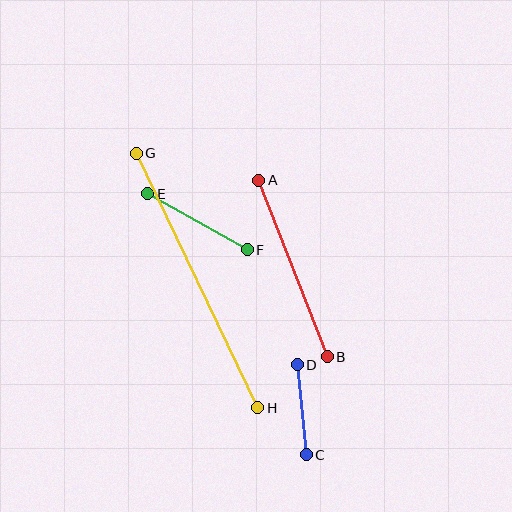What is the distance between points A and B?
The distance is approximately 190 pixels.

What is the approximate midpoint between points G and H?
The midpoint is at approximately (197, 280) pixels.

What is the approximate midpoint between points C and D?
The midpoint is at approximately (302, 410) pixels.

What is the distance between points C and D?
The distance is approximately 90 pixels.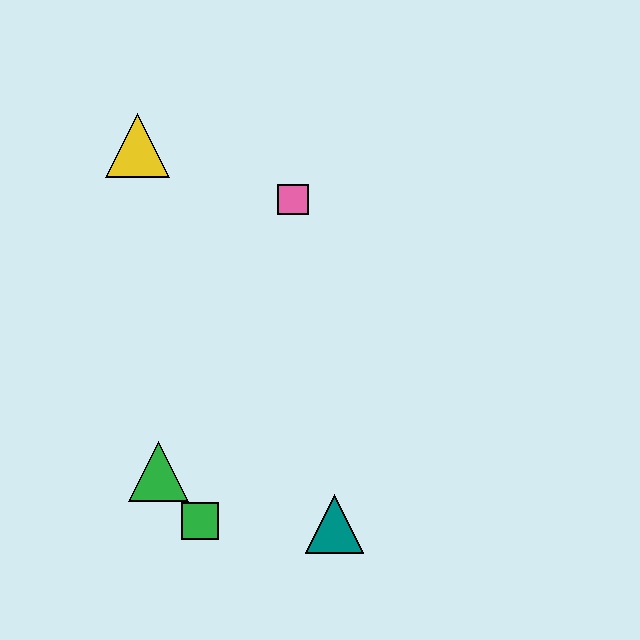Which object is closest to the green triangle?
The green square is closest to the green triangle.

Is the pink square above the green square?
Yes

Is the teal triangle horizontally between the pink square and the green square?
No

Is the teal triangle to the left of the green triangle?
No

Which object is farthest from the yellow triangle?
The teal triangle is farthest from the yellow triangle.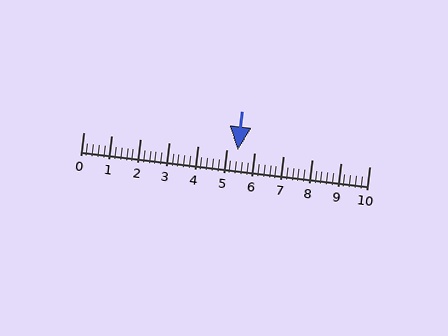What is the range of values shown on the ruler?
The ruler shows values from 0 to 10.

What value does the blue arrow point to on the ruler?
The blue arrow points to approximately 5.4.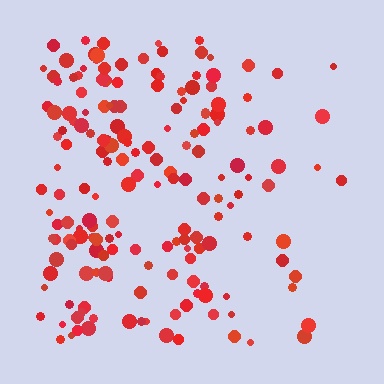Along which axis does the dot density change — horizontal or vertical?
Horizontal.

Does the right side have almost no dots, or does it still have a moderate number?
Still a moderate number, just noticeably fewer than the left.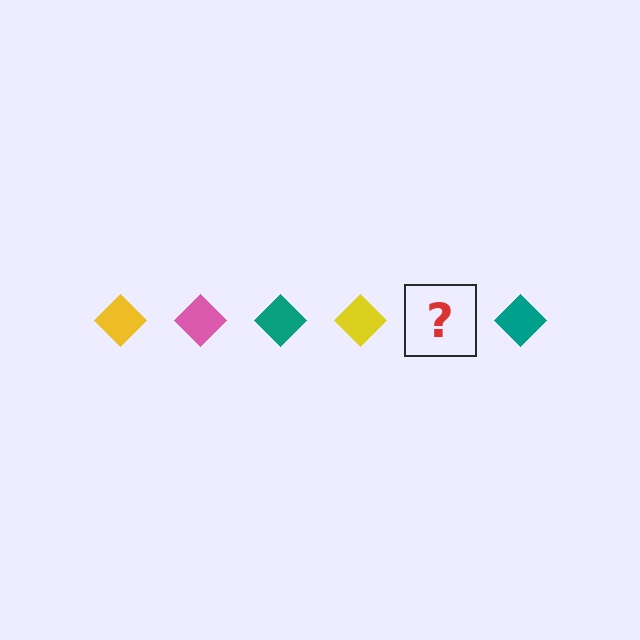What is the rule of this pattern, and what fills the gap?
The rule is that the pattern cycles through yellow, pink, teal diamonds. The gap should be filled with a pink diamond.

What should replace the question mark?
The question mark should be replaced with a pink diamond.